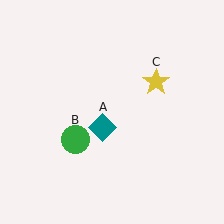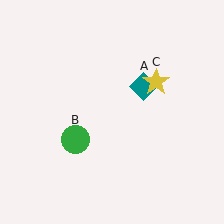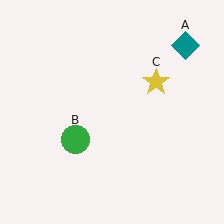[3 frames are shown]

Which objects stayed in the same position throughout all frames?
Green circle (object B) and yellow star (object C) remained stationary.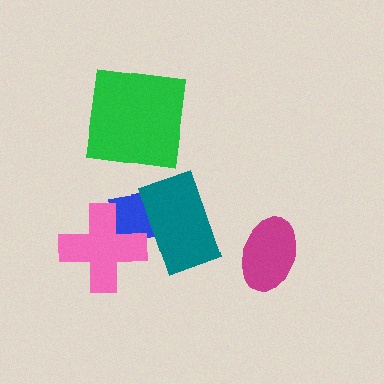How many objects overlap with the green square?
0 objects overlap with the green square.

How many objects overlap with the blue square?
2 objects overlap with the blue square.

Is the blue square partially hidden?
Yes, it is partially covered by another shape.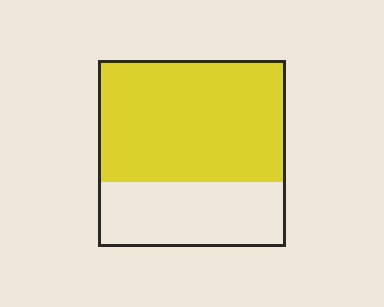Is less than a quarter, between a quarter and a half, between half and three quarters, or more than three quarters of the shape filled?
Between half and three quarters.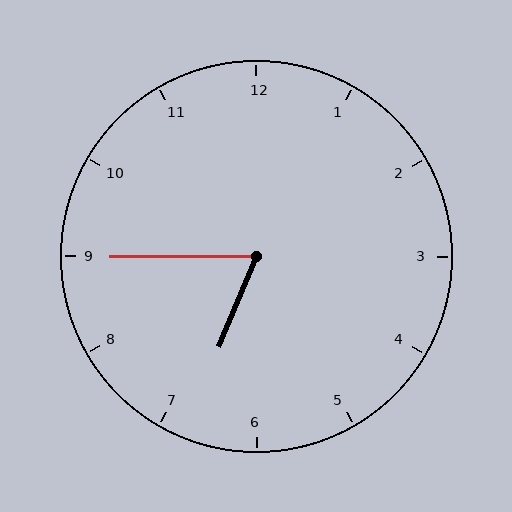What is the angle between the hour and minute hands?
Approximately 68 degrees.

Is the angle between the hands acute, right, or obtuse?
It is acute.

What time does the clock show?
6:45.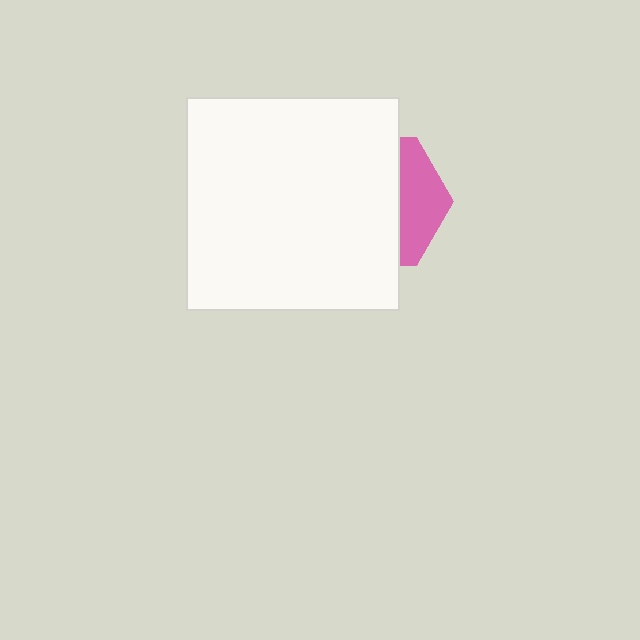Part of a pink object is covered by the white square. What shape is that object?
It is a hexagon.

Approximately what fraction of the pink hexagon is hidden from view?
Roughly 68% of the pink hexagon is hidden behind the white square.